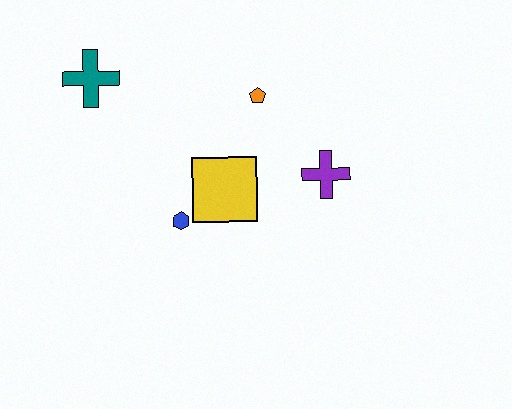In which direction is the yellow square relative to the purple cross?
The yellow square is to the left of the purple cross.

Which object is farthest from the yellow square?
The teal cross is farthest from the yellow square.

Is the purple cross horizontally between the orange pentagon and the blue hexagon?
No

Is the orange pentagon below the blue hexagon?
No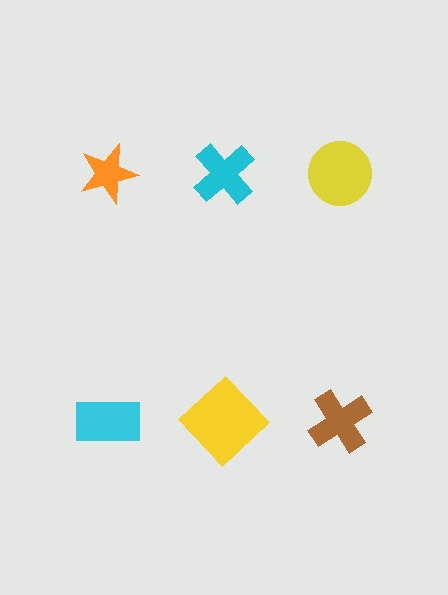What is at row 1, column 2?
A cyan cross.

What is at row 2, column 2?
A yellow diamond.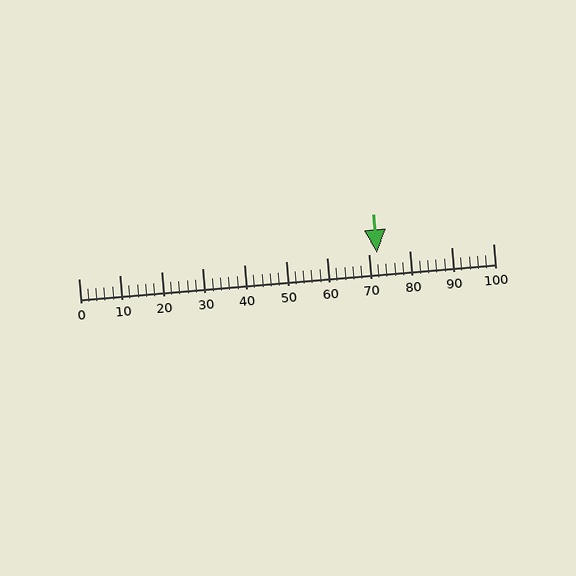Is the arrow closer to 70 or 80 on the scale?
The arrow is closer to 70.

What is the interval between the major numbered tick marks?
The major tick marks are spaced 10 units apart.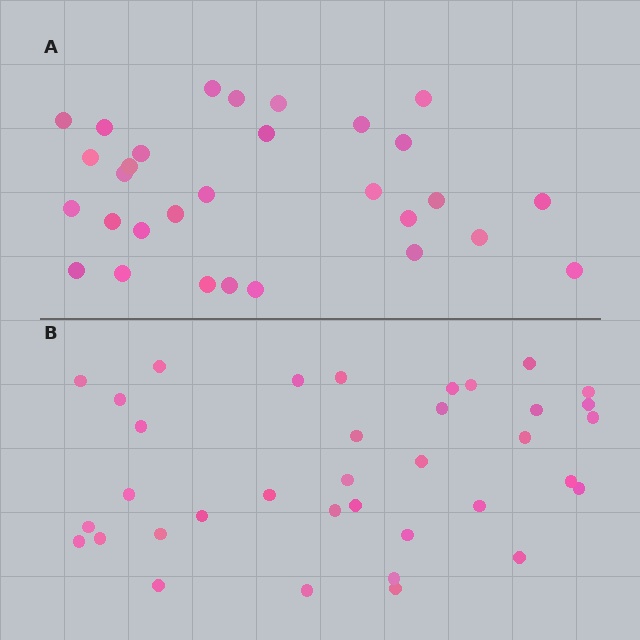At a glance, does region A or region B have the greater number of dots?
Region B (the bottom region) has more dots.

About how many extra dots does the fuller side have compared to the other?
Region B has about 6 more dots than region A.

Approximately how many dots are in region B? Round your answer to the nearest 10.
About 40 dots. (The exact count is 36, which rounds to 40.)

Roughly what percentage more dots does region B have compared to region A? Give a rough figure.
About 20% more.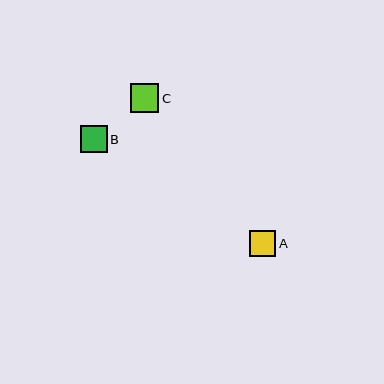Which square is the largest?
Square C is the largest with a size of approximately 28 pixels.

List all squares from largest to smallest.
From largest to smallest: C, B, A.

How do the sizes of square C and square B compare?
Square C and square B are approximately the same size.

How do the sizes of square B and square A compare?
Square B and square A are approximately the same size.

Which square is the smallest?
Square A is the smallest with a size of approximately 26 pixels.